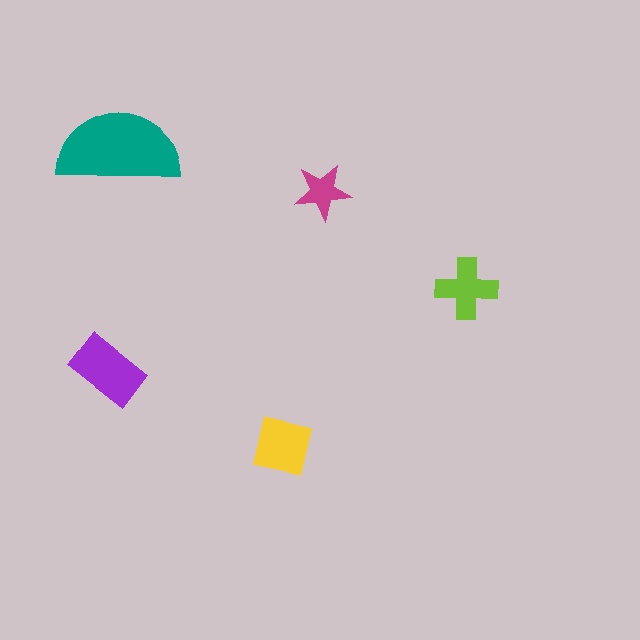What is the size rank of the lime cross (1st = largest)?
4th.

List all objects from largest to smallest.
The teal semicircle, the purple rectangle, the yellow square, the lime cross, the magenta star.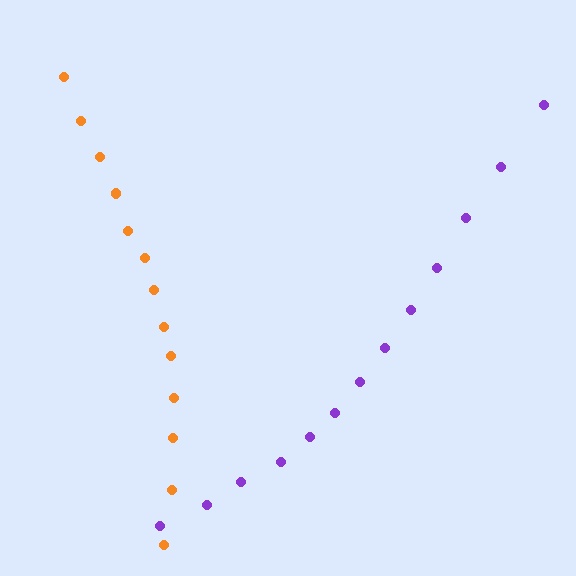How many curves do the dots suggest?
There are 2 distinct paths.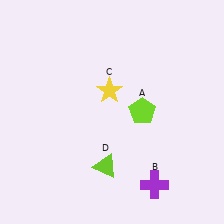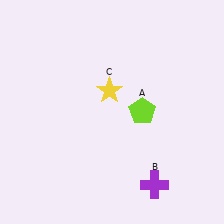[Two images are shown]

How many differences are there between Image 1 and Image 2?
There is 1 difference between the two images.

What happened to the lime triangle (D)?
The lime triangle (D) was removed in Image 2. It was in the bottom-left area of Image 1.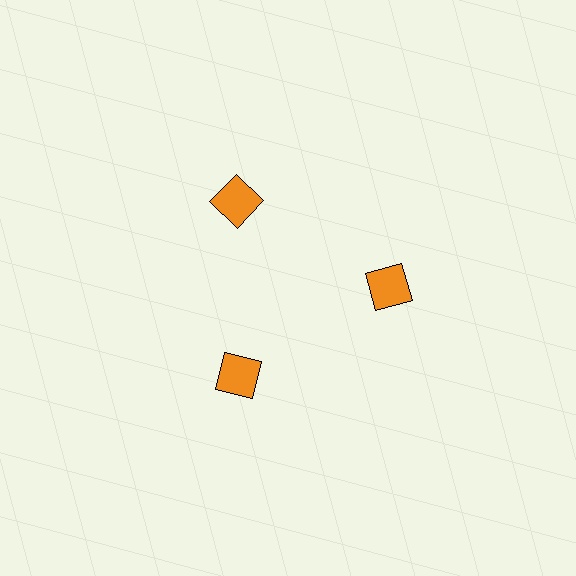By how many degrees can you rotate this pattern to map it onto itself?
The pattern maps onto itself every 120 degrees of rotation.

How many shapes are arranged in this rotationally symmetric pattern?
There are 3 shapes, arranged in 3 groups of 1.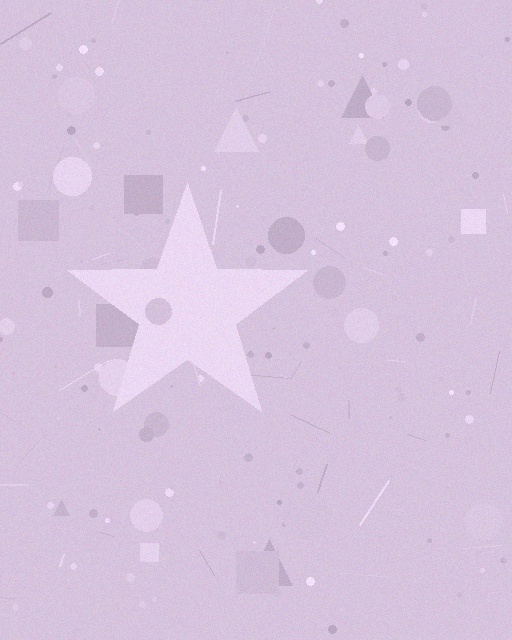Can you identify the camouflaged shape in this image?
The camouflaged shape is a star.